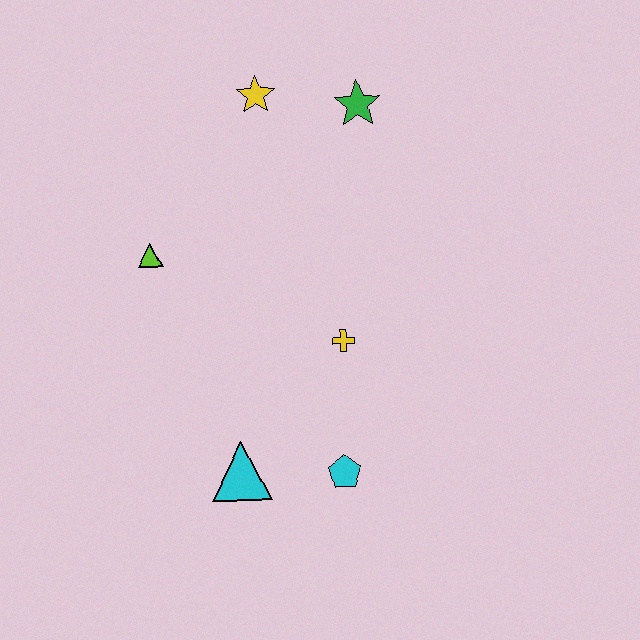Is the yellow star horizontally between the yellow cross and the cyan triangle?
Yes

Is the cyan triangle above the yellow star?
No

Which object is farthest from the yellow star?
The cyan pentagon is farthest from the yellow star.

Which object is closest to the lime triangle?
The yellow star is closest to the lime triangle.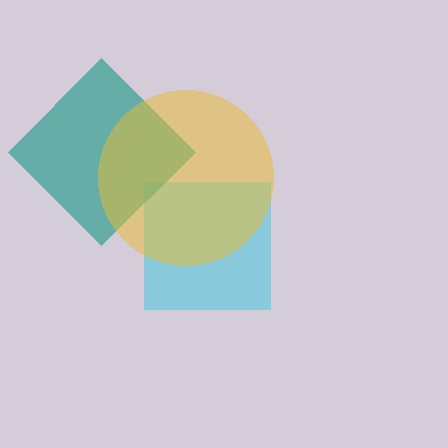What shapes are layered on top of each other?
The layered shapes are: a cyan square, a teal diamond, a yellow circle.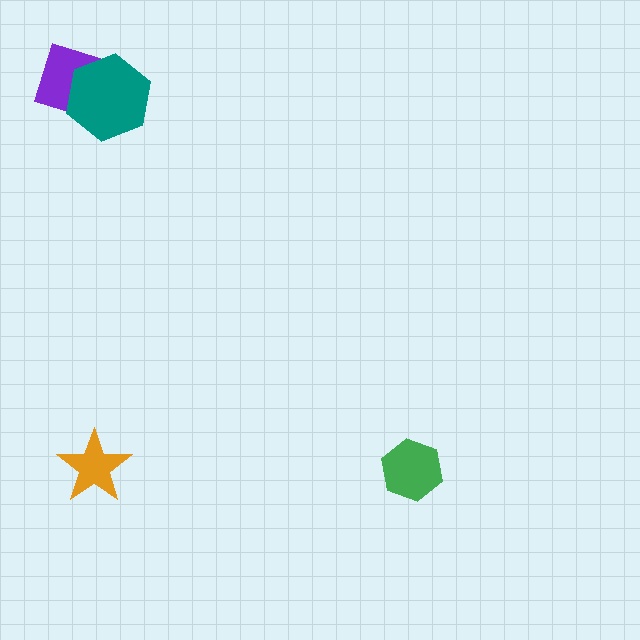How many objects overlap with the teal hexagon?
1 object overlaps with the teal hexagon.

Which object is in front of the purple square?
The teal hexagon is in front of the purple square.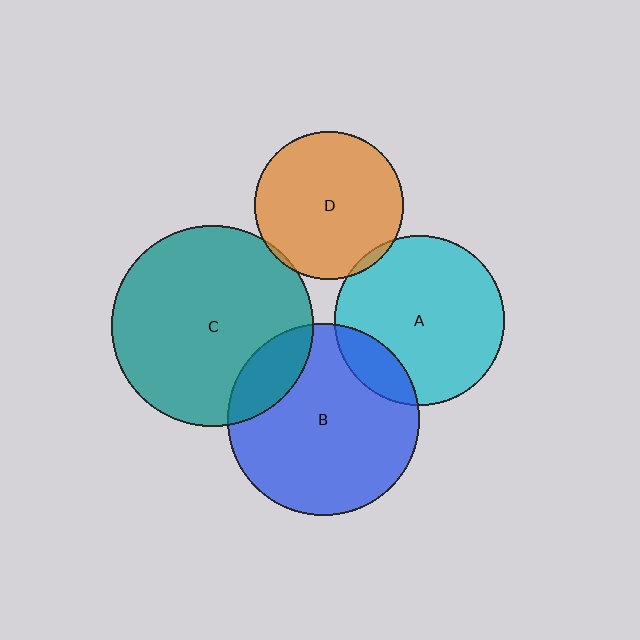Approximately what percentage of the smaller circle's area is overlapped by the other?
Approximately 15%.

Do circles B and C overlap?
Yes.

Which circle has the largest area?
Circle C (teal).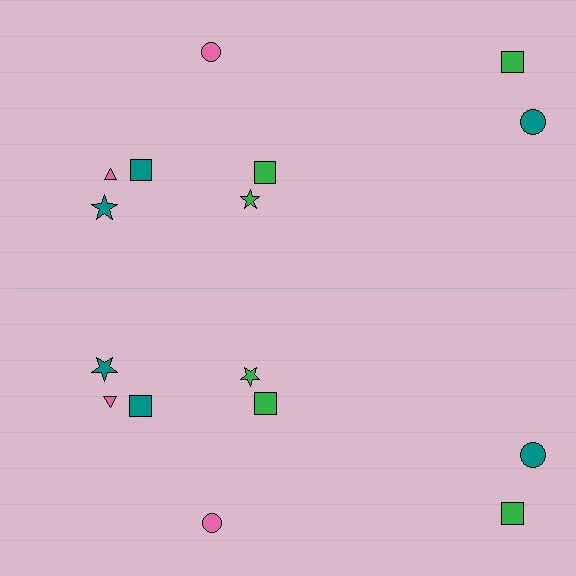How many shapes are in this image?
There are 16 shapes in this image.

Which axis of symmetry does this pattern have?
The pattern has a horizontal axis of symmetry running through the center of the image.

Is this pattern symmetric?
Yes, this pattern has bilateral (reflection) symmetry.